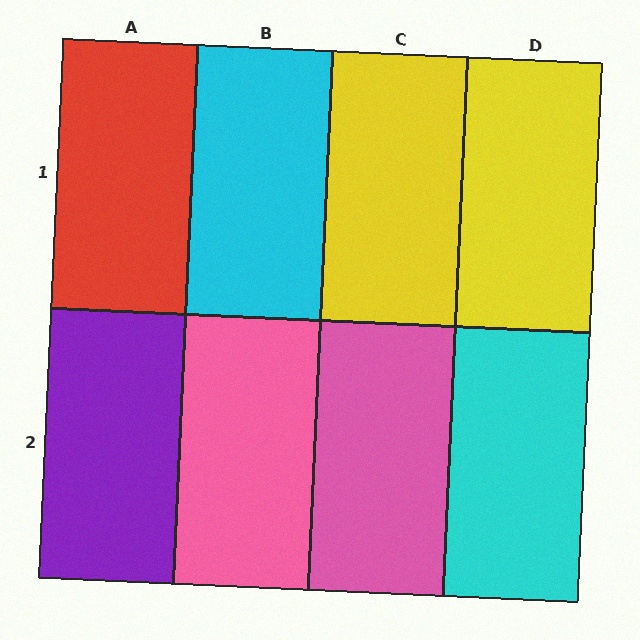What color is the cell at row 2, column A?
Purple.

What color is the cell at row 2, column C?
Pink.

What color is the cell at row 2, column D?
Cyan.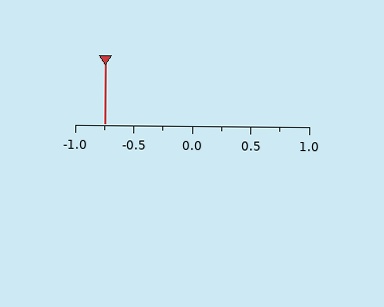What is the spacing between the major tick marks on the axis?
The major ticks are spaced 0.5 apart.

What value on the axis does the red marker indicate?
The marker indicates approximately -0.75.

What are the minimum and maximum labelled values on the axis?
The axis runs from -1.0 to 1.0.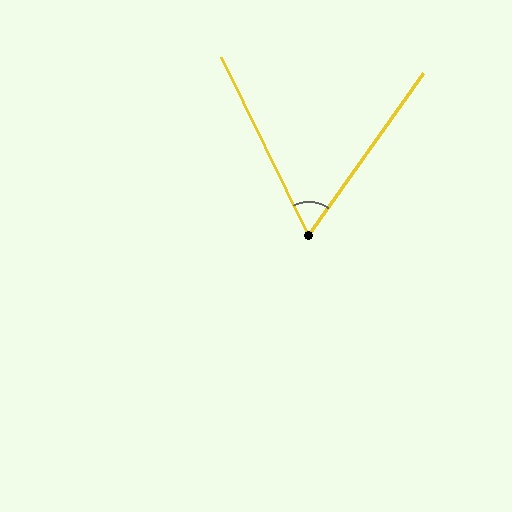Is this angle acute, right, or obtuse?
It is acute.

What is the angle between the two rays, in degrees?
Approximately 61 degrees.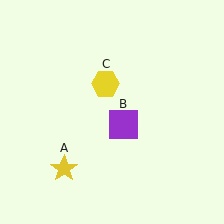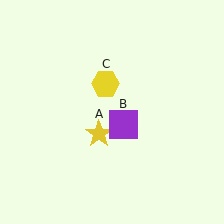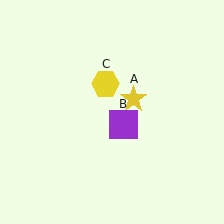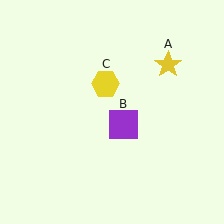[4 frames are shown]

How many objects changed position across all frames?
1 object changed position: yellow star (object A).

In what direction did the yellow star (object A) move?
The yellow star (object A) moved up and to the right.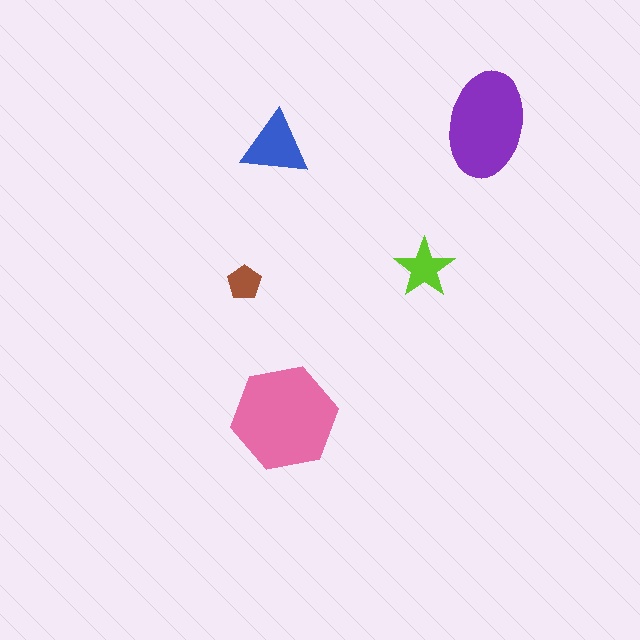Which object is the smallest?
The brown pentagon.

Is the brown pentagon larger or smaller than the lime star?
Smaller.